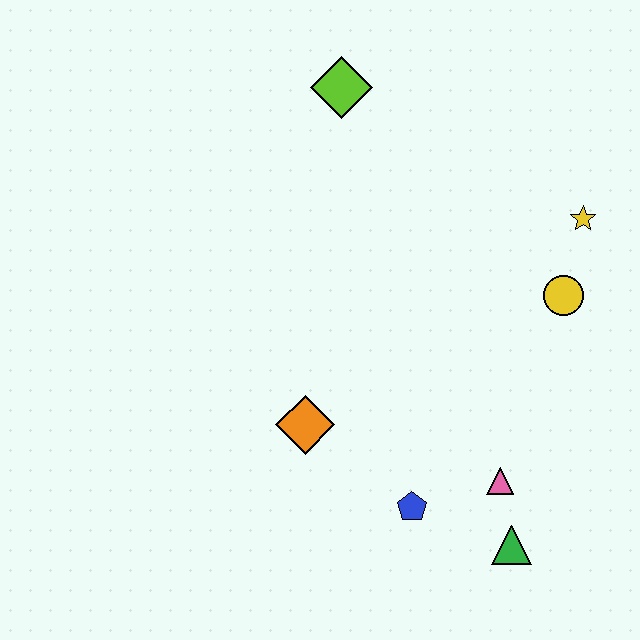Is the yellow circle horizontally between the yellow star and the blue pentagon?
Yes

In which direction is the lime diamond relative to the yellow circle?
The lime diamond is to the left of the yellow circle.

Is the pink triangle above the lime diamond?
No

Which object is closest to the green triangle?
The pink triangle is closest to the green triangle.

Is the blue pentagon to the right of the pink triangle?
No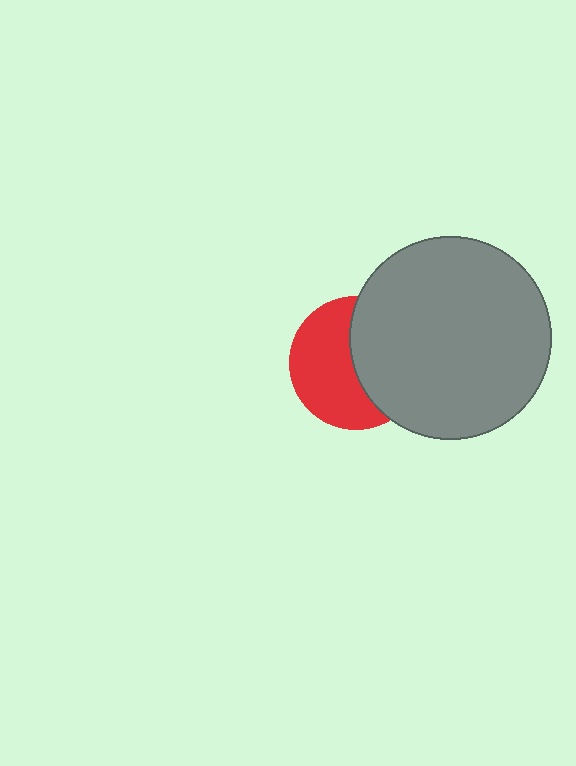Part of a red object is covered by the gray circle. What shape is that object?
It is a circle.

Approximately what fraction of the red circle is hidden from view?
Roughly 46% of the red circle is hidden behind the gray circle.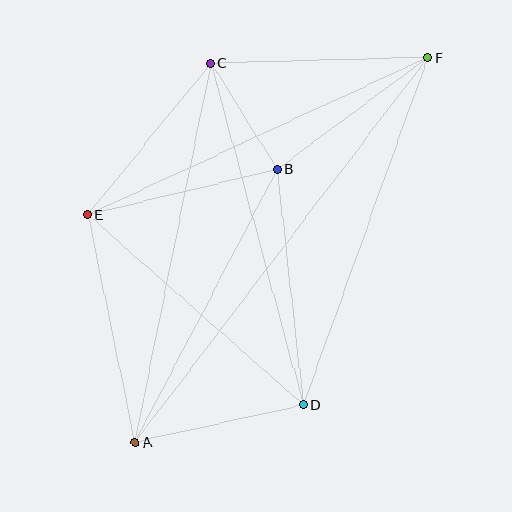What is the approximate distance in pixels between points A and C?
The distance between A and C is approximately 386 pixels.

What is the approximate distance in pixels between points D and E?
The distance between D and E is approximately 288 pixels.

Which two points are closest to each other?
Points B and C are closest to each other.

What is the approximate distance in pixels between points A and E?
The distance between A and E is approximately 232 pixels.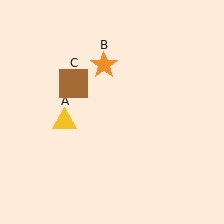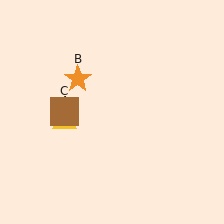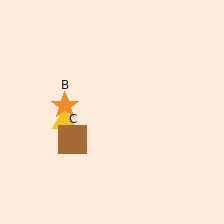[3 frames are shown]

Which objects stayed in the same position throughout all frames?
Yellow triangle (object A) remained stationary.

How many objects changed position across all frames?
2 objects changed position: orange star (object B), brown square (object C).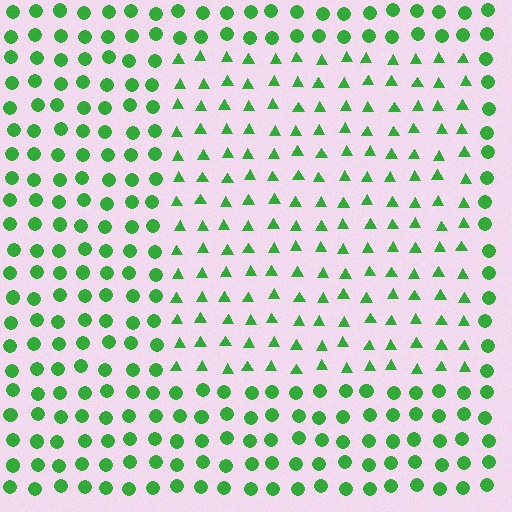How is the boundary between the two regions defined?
The boundary is defined by a change in element shape: triangles inside vs. circles outside. All elements share the same color and spacing.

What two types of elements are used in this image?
The image uses triangles inside the rectangle region and circles outside it.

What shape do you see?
I see a rectangle.